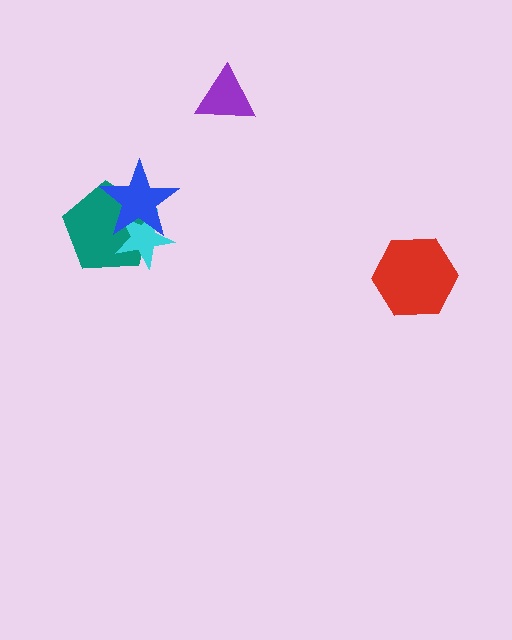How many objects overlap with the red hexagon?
0 objects overlap with the red hexagon.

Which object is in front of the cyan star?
The blue star is in front of the cyan star.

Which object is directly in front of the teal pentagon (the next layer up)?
The cyan star is directly in front of the teal pentagon.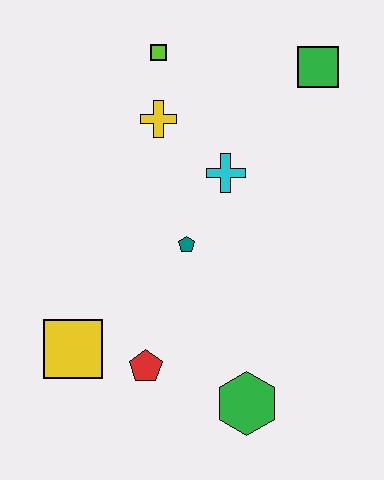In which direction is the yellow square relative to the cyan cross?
The yellow square is below the cyan cross.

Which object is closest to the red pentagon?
The yellow square is closest to the red pentagon.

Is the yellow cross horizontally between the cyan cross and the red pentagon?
Yes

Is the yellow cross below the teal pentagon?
No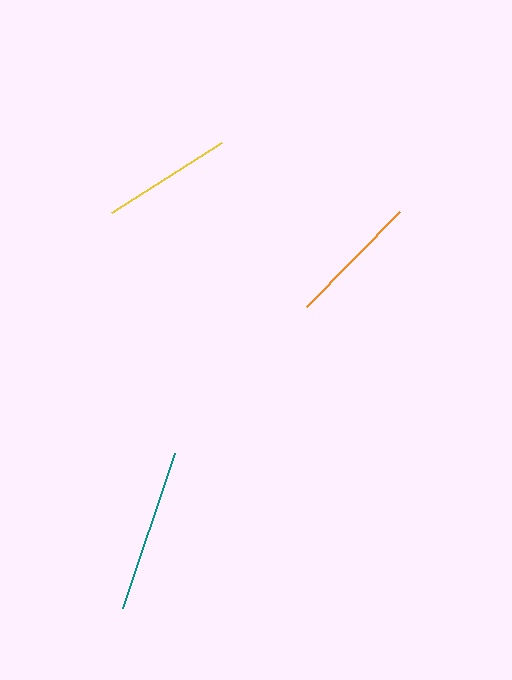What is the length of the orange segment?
The orange segment is approximately 133 pixels long.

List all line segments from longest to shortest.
From longest to shortest: teal, orange, yellow.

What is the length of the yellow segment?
The yellow segment is approximately 130 pixels long.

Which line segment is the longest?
The teal line is the longest at approximately 163 pixels.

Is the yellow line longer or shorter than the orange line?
The orange line is longer than the yellow line.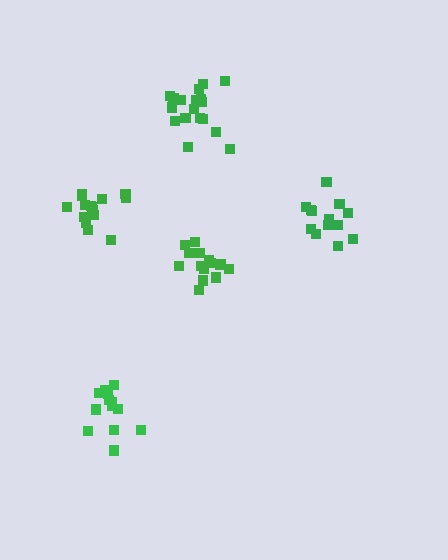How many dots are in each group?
Group 1: 13 dots, Group 2: 13 dots, Group 3: 15 dots, Group 4: 15 dots, Group 5: 18 dots (74 total).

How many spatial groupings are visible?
There are 5 spatial groupings.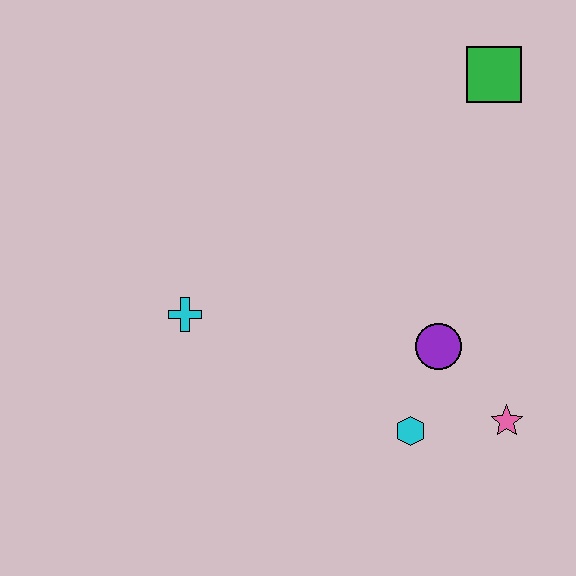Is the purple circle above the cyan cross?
No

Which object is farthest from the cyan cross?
The green square is farthest from the cyan cross.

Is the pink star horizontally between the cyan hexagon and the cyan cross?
No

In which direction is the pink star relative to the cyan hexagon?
The pink star is to the right of the cyan hexagon.